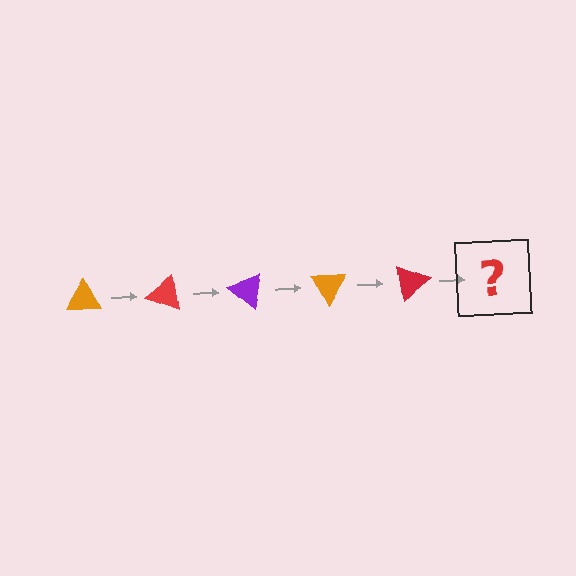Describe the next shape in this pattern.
It should be a purple triangle, rotated 100 degrees from the start.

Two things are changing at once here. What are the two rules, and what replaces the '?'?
The two rules are that it rotates 20 degrees each step and the color cycles through orange, red, and purple. The '?' should be a purple triangle, rotated 100 degrees from the start.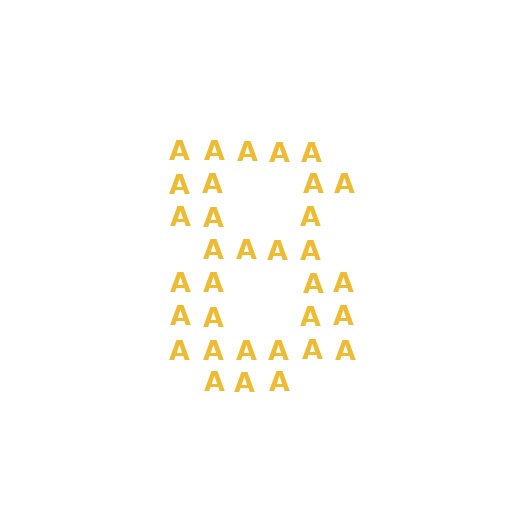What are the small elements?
The small elements are letter A's.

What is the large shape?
The large shape is the digit 8.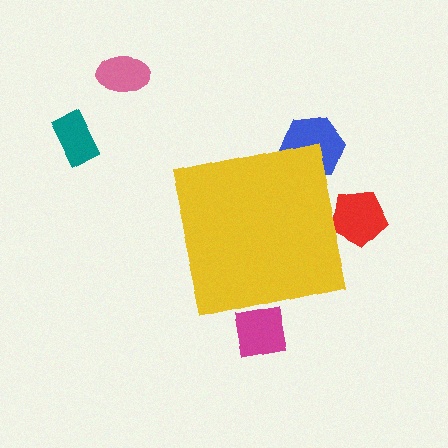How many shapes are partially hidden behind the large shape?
3 shapes are partially hidden.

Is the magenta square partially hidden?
Yes, the magenta square is partially hidden behind the yellow square.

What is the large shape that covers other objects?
A yellow square.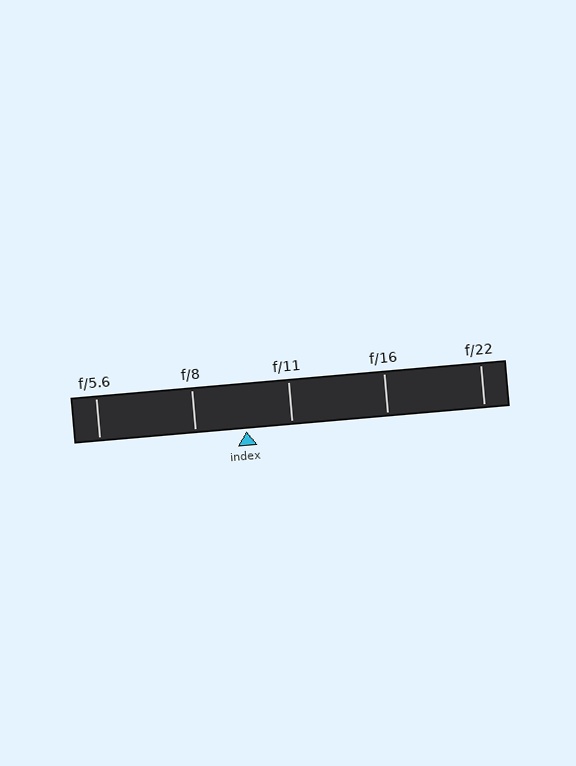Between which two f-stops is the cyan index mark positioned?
The index mark is between f/8 and f/11.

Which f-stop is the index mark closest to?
The index mark is closest to f/11.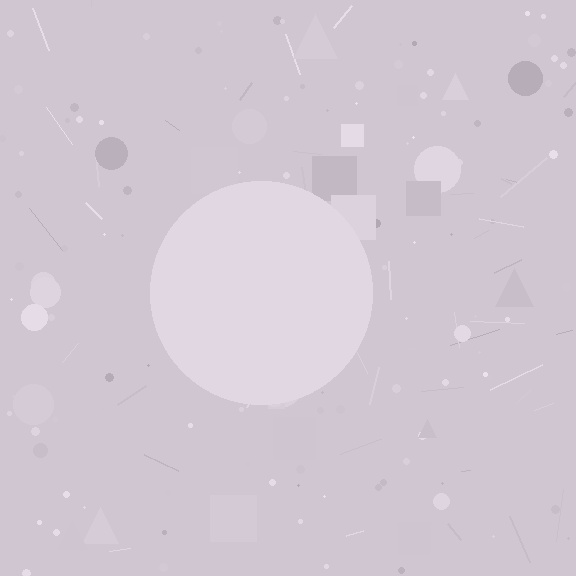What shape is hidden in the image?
A circle is hidden in the image.